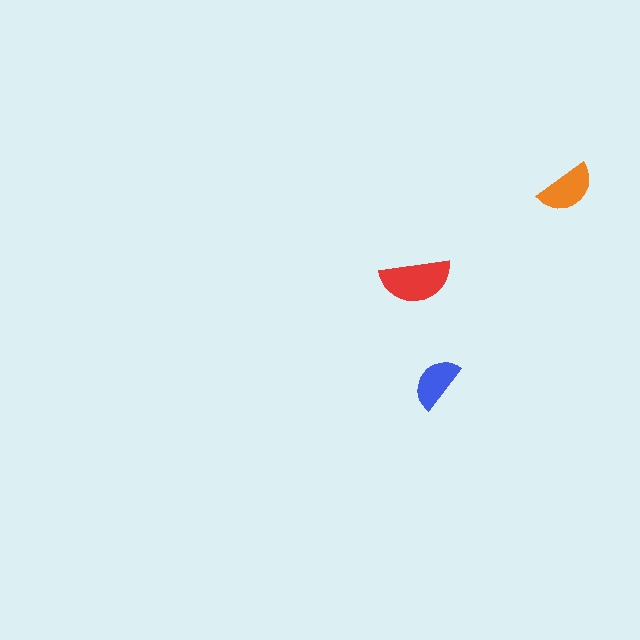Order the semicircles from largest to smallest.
the red one, the orange one, the blue one.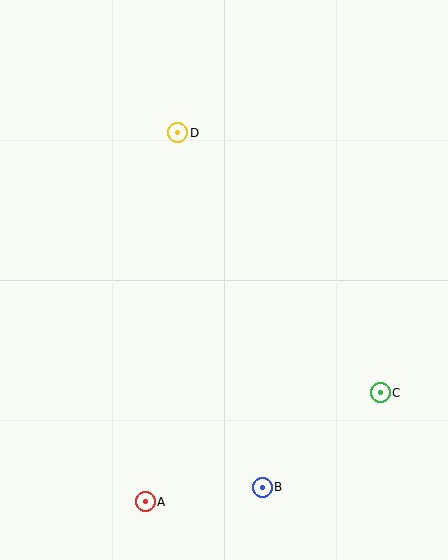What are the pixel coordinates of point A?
Point A is at (145, 502).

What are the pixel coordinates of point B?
Point B is at (262, 487).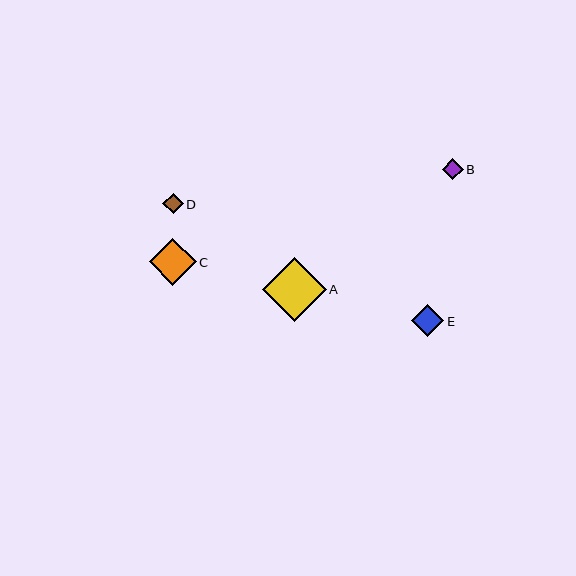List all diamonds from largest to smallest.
From largest to smallest: A, C, E, B, D.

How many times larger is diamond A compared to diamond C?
Diamond A is approximately 1.4 times the size of diamond C.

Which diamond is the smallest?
Diamond D is the smallest with a size of approximately 20 pixels.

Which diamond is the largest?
Diamond A is the largest with a size of approximately 64 pixels.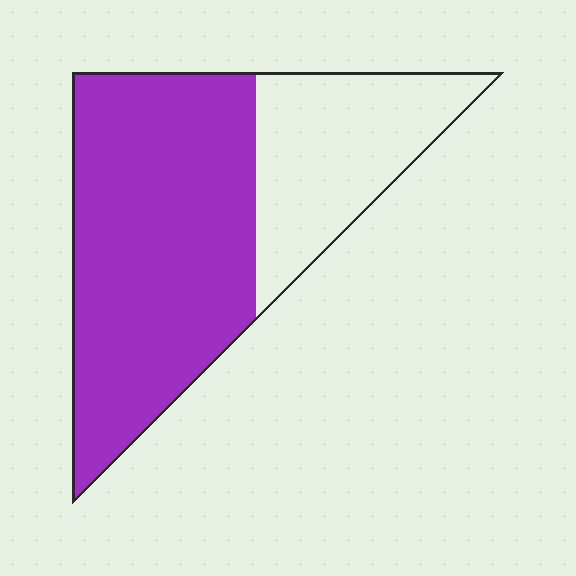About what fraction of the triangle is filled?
About two thirds (2/3).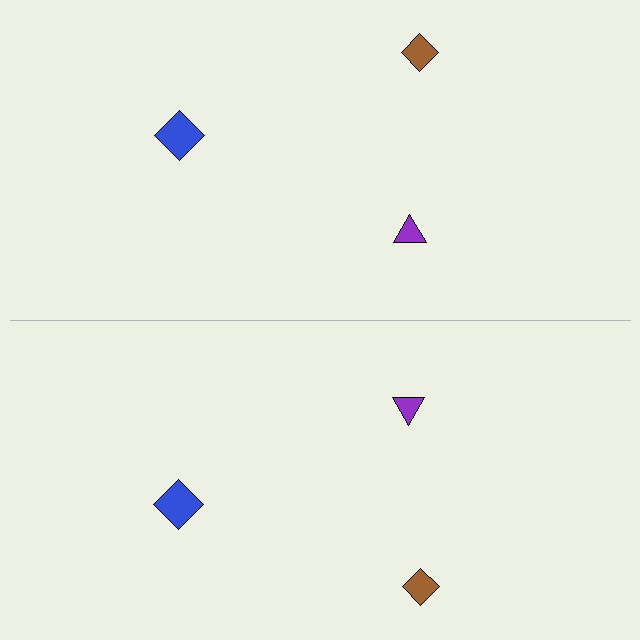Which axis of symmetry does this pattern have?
The pattern has a horizontal axis of symmetry running through the center of the image.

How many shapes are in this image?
There are 6 shapes in this image.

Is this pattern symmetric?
Yes, this pattern has bilateral (reflection) symmetry.